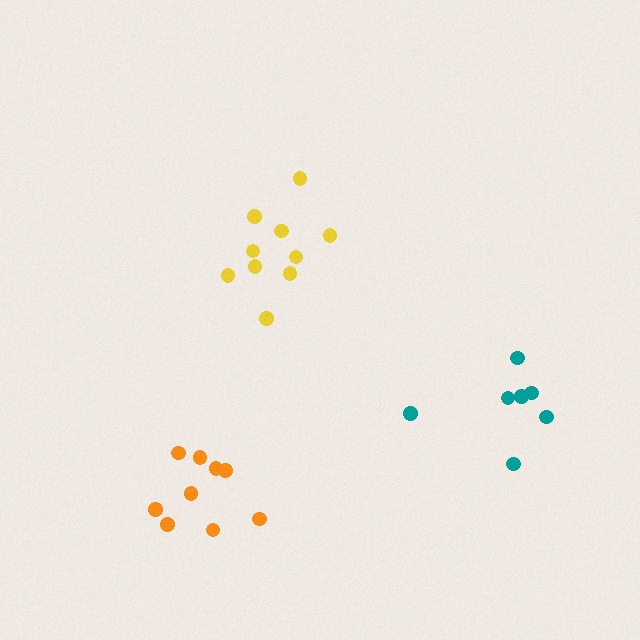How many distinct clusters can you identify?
There are 3 distinct clusters.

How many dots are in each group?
Group 1: 10 dots, Group 2: 7 dots, Group 3: 9 dots (26 total).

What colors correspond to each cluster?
The clusters are colored: yellow, teal, orange.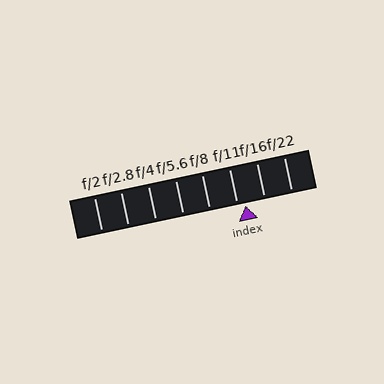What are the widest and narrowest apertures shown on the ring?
The widest aperture shown is f/2 and the narrowest is f/22.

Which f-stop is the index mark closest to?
The index mark is closest to f/11.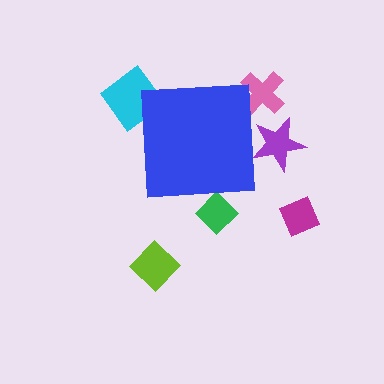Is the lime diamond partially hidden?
No, the lime diamond is fully visible.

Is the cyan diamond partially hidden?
Yes, the cyan diamond is partially hidden behind the blue square.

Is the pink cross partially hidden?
Yes, the pink cross is partially hidden behind the blue square.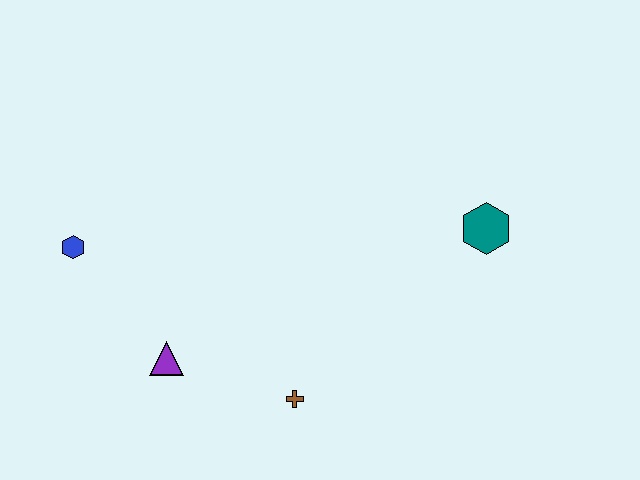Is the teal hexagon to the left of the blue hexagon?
No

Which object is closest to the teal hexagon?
The brown cross is closest to the teal hexagon.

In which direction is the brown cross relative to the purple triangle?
The brown cross is to the right of the purple triangle.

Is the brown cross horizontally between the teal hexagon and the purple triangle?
Yes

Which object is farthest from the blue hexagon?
The teal hexagon is farthest from the blue hexagon.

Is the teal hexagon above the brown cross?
Yes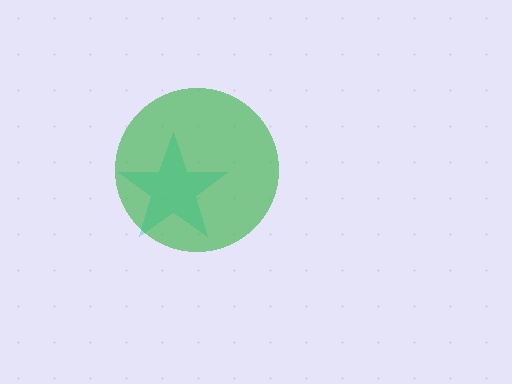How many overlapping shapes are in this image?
There are 2 overlapping shapes in the image.